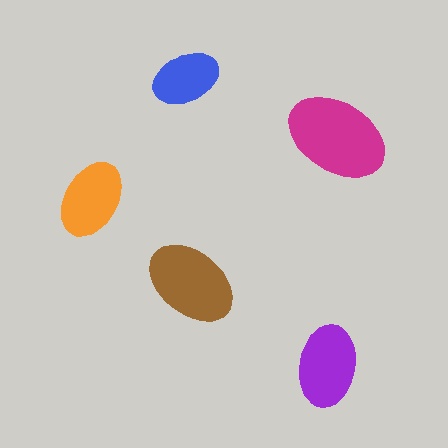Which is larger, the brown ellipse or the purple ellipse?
The brown one.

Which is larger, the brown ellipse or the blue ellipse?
The brown one.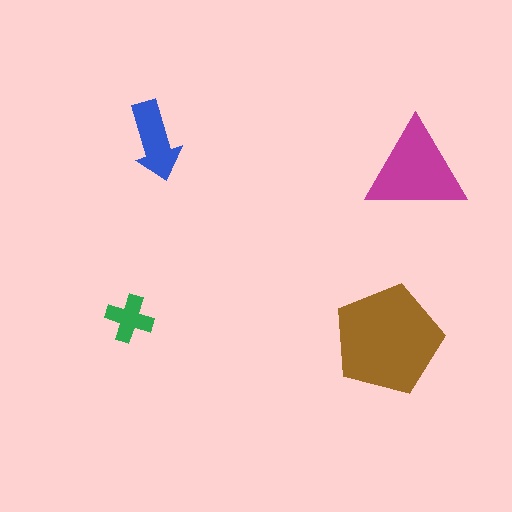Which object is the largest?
The brown pentagon.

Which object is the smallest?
The green cross.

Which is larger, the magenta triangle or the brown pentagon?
The brown pentagon.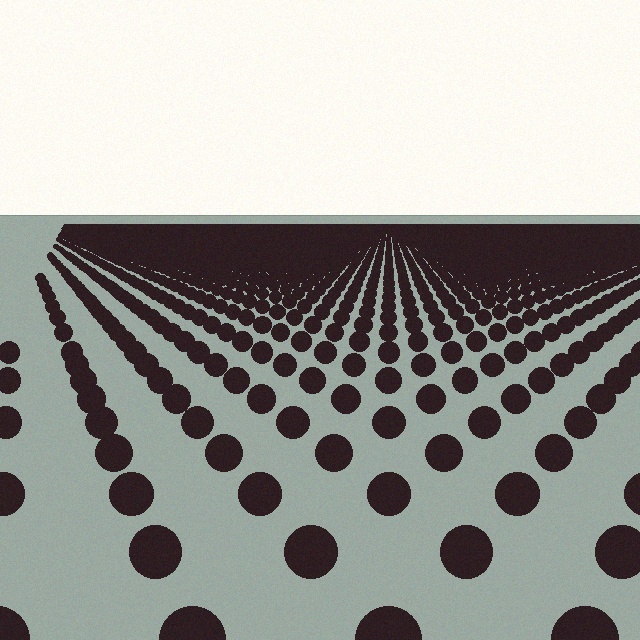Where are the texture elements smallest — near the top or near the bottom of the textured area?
Near the top.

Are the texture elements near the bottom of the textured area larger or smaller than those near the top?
Larger. Near the bottom, elements are closer to the viewer and appear at a bigger on-screen size.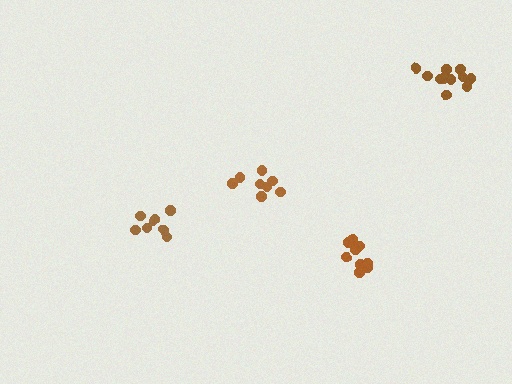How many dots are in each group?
Group 1: 9 dots, Group 2: 8 dots, Group 3: 8 dots, Group 4: 13 dots (38 total).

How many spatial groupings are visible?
There are 4 spatial groupings.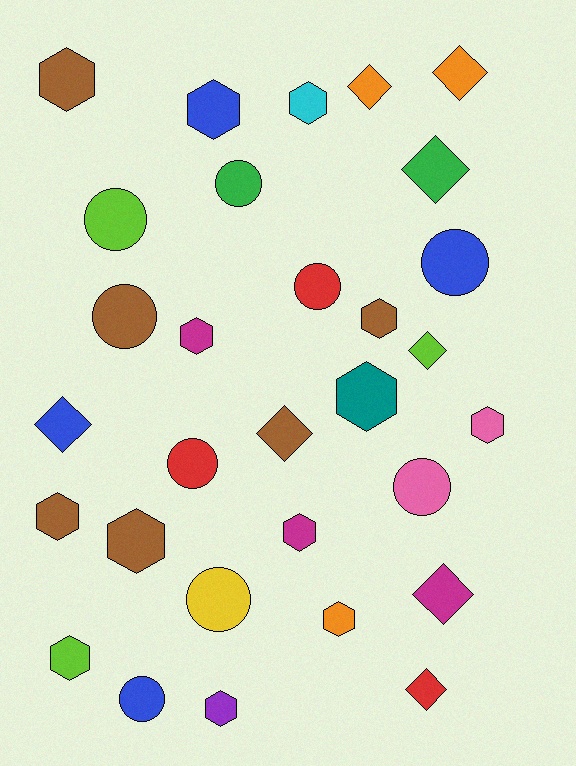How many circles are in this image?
There are 9 circles.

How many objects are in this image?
There are 30 objects.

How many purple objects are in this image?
There is 1 purple object.